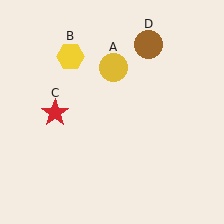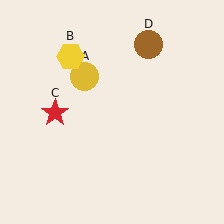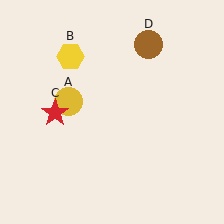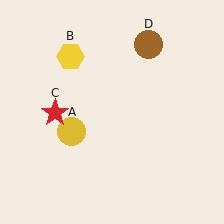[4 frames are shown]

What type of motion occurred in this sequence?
The yellow circle (object A) rotated counterclockwise around the center of the scene.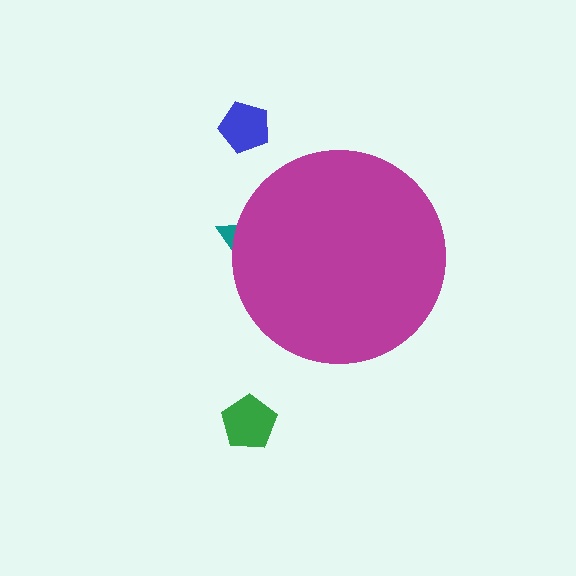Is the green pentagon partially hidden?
No, the green pentagon is fully visible.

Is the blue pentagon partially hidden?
No, the blue pentagon is fully visible.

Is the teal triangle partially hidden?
Yes, the teal triangle is partially hidden behind the magenta circle.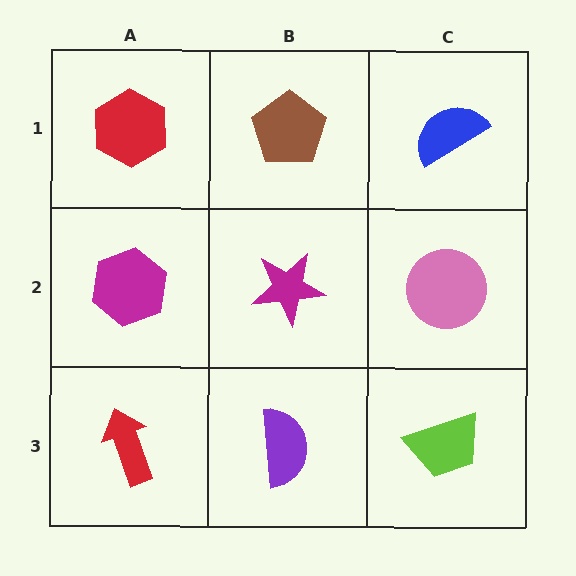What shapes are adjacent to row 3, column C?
A pink circle (row 2, column C), a purple semicircle (row 3, column B).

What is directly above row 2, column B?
A brown pentagon.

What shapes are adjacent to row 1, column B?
A magenta star (row 2, column B), a red hexagon (row 1, column A), a blue semicircle (row 1, column C).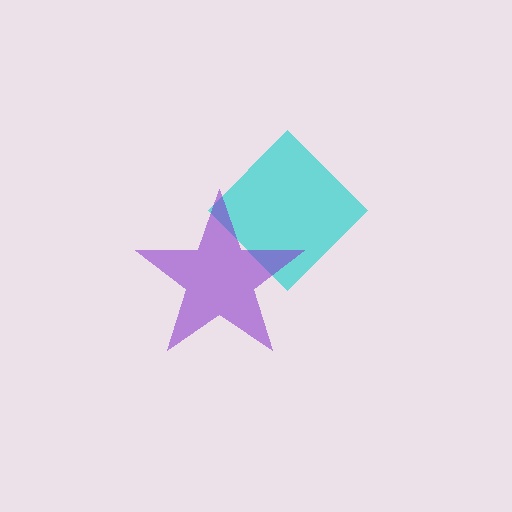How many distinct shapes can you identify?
There are 2 distinct shapes: a cyan diamond, a purple star.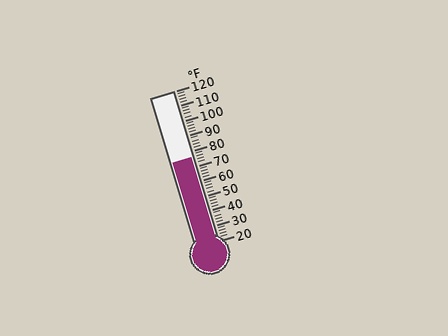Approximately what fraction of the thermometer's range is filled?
The thermometer is filled to approximately 55% of its range.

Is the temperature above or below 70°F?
The temperature is above 70°F.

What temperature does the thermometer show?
The thermometer shows approximately 76°F.